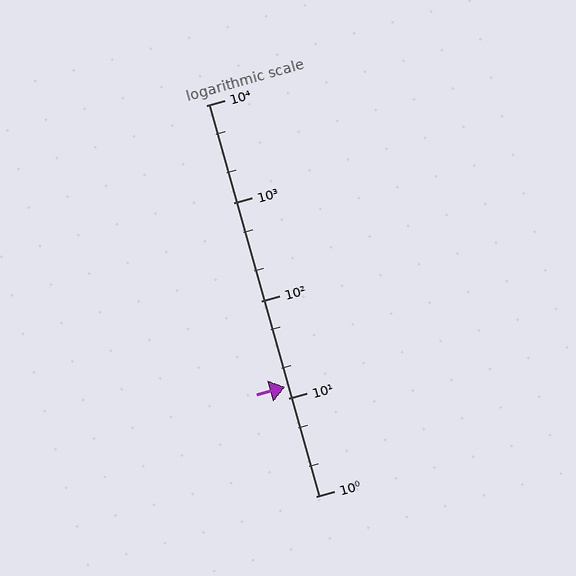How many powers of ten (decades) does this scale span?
The scale spans 4 decades, from 1 to 10000.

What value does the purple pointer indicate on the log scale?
The pointer indicates approximately 13.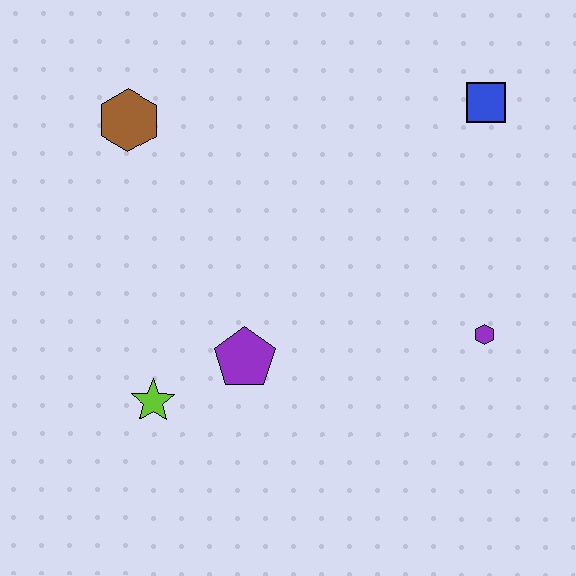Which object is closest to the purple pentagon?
The lime star is closest to the purple pentagon.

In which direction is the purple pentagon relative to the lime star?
The purple pentagon is to the right of the lime star.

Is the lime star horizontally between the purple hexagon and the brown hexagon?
Yes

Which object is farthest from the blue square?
The lime star is farthest from the blue square.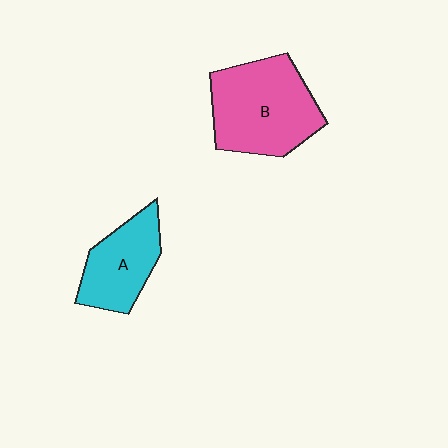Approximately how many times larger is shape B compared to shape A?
Approximately 1.6 times.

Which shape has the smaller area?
Shape A (cyan).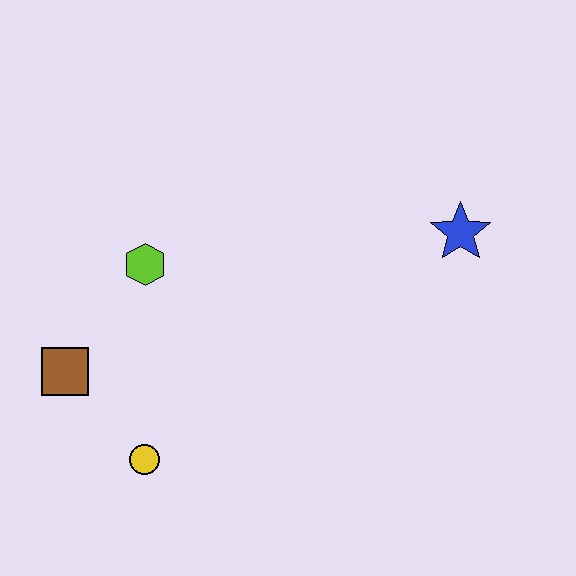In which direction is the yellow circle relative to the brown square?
The yellow circle is below the brown square.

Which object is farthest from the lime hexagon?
The blue star is farthest from the lime hexagon.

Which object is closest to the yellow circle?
The brown square is closest to the yellow circle.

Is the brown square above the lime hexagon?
No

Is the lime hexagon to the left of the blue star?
Yes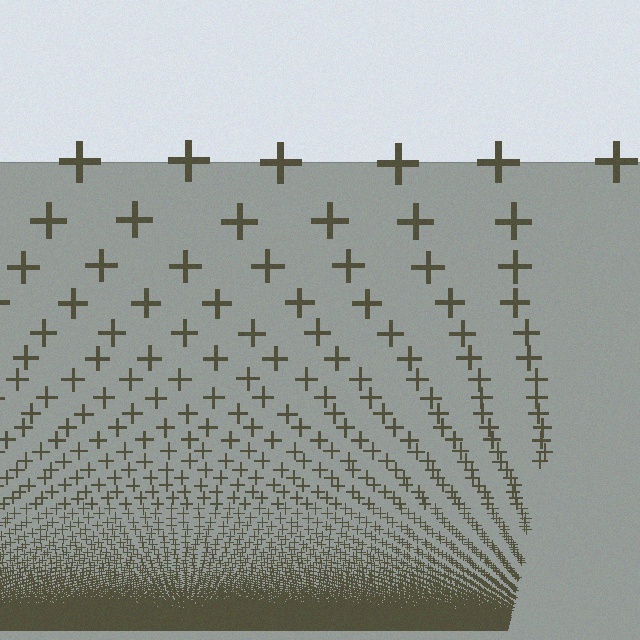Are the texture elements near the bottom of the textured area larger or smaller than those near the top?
Smaller. The gradient is inverted — elements near the bottom are smaller and denser.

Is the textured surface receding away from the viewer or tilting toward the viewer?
The surface appears to tilt toward the viewer. Texture elements get larger and sparser toward the top.